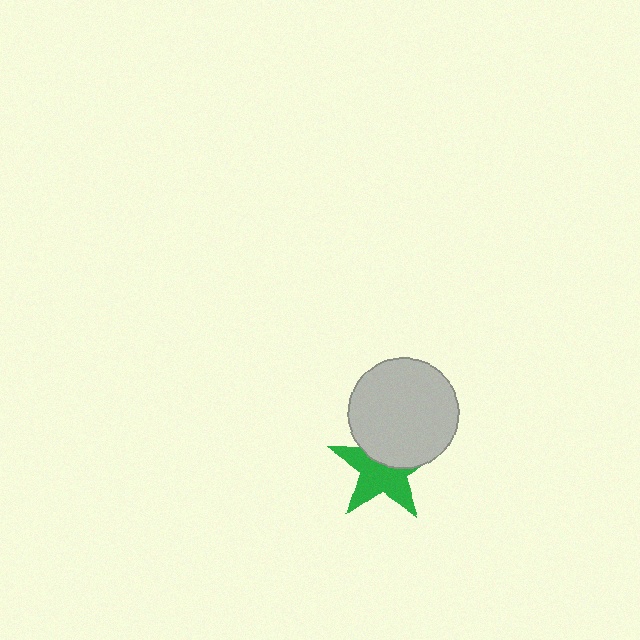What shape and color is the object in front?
The object in front is a light gray circle.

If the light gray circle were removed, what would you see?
You would see the complete green star.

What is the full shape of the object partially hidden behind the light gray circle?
The partially hidden object is a green star.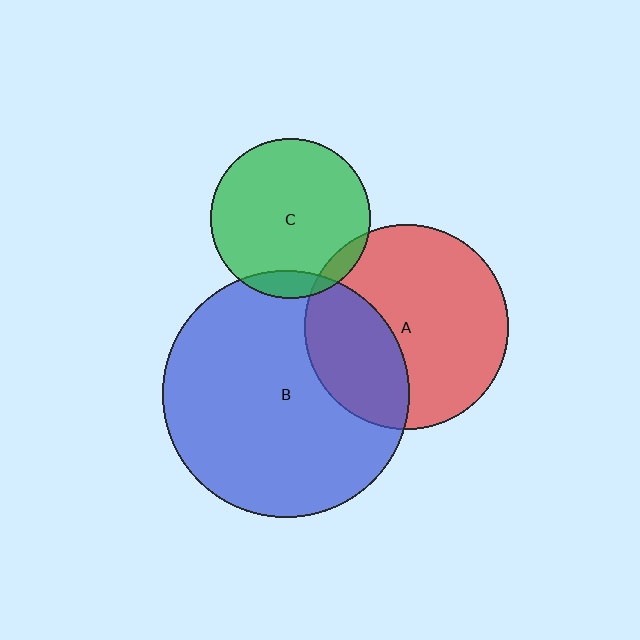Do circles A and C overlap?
Yes.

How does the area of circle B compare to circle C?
Approximately 2.4 times.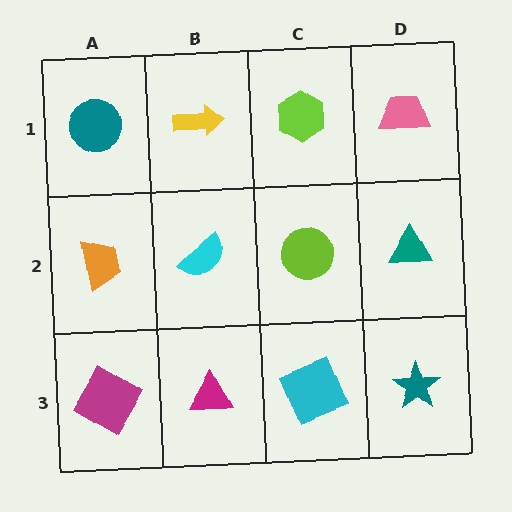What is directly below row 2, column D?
A teal star.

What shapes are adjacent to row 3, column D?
A teal triangle (row 2, column D), a cyan square (row 3, column C).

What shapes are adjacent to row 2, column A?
A teal circle (row 1, column A), a magenta diamond (row 3, column A), a cyan semicircle (row 2, column B).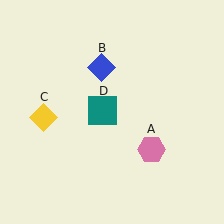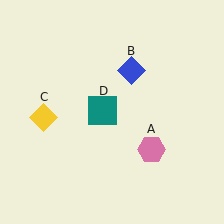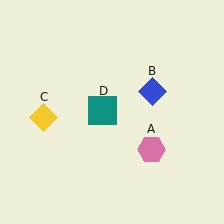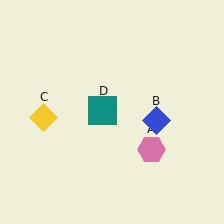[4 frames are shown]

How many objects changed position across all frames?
1 object changed position: blue diamond (object B).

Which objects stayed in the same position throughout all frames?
Pink hexagon (object A) and yellow diamond (object C) and teal square (object D) remained stationary.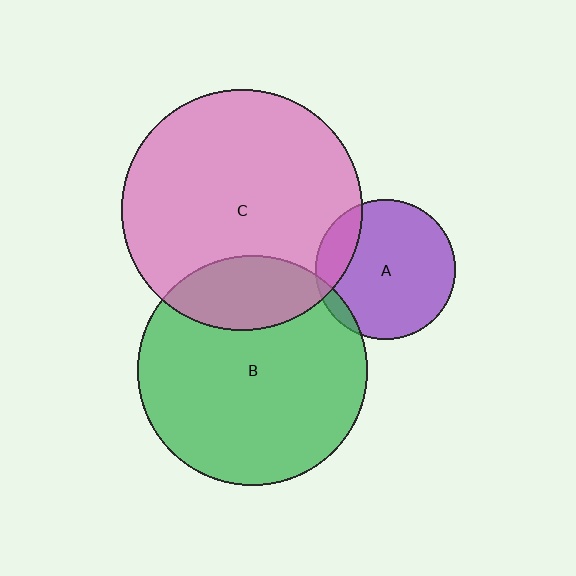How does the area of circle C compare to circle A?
Approximately 3.0 times.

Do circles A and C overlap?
Yes.